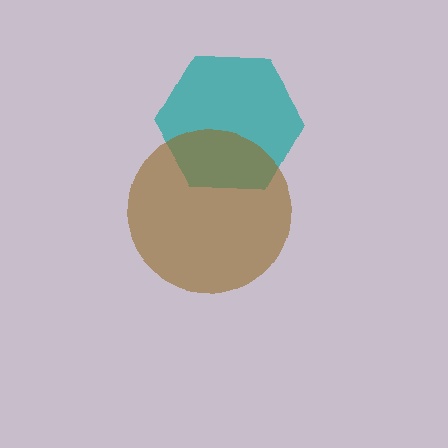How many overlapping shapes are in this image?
There are 2 overlapping shapes in the image.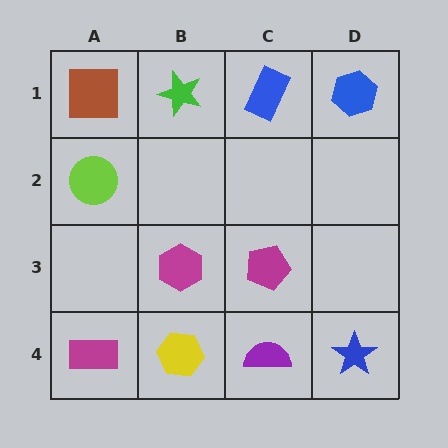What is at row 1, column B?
A green star.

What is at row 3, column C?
A magenta pentagon.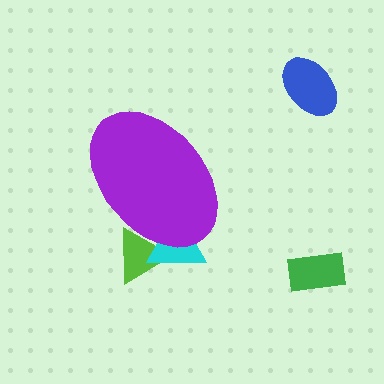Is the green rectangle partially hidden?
No, the green rectangle is fully visible.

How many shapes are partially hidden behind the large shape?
2 shapes are partially hidden.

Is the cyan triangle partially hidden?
Yes, the cyan triangle is partially hidden behind the purple ellipse.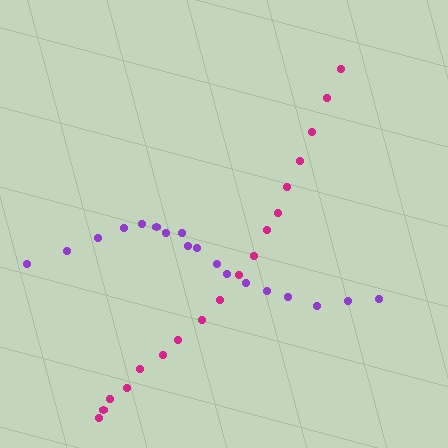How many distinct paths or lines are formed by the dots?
There are 2 distinct paths.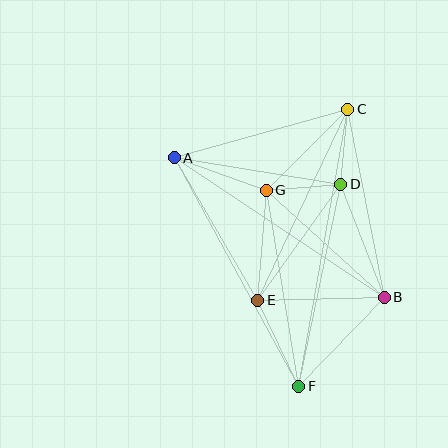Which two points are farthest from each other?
Points C and F are farthest from each other.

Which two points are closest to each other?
Points D and G are closest to each other.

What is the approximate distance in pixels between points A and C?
The distance between A and C is approximately 180 pixels.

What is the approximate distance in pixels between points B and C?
The distance between B and C is approximately 191 pixels.